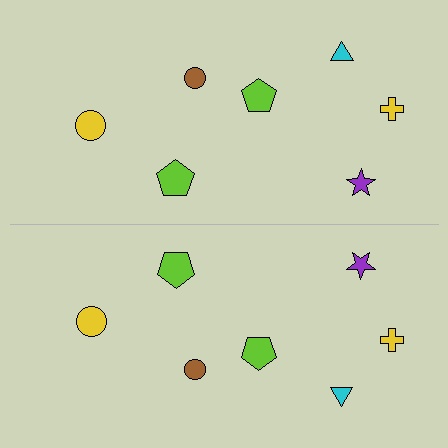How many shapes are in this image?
There are 14 shapes in this image.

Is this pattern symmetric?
Yes, this pattern has bilateral (reflection) symmetry.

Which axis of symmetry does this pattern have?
The pattern has a horizontal axis of symmetry running through the center of the image.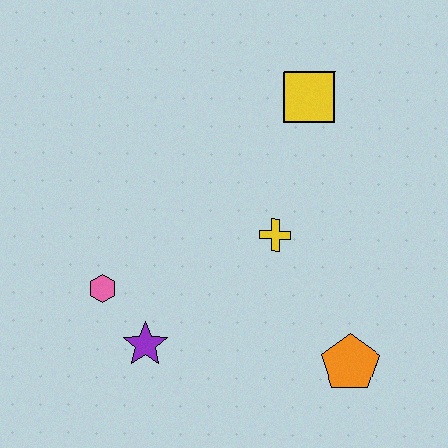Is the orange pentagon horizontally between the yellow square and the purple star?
No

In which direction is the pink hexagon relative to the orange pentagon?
The pink hexagon is to the left of the orange pentagon.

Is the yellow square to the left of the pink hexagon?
No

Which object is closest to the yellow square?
The yellow cross is closest to the yellow square.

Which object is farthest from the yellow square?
The purple star is farthest from the yellow square.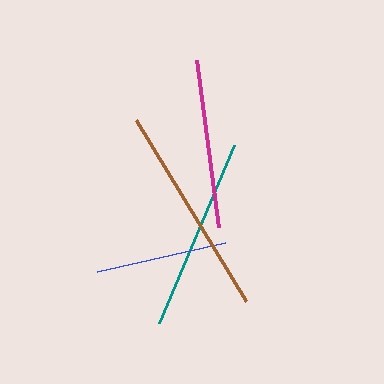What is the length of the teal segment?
The teal segment is approximately 194 pixels long.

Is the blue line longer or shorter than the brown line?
The brown line is longer than the blue line.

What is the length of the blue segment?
The blue segment is approximately 131 pixels long.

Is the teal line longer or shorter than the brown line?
The brown line is longer than the teal line.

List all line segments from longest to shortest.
From longest to shortest: brown, teal, magenta, blue.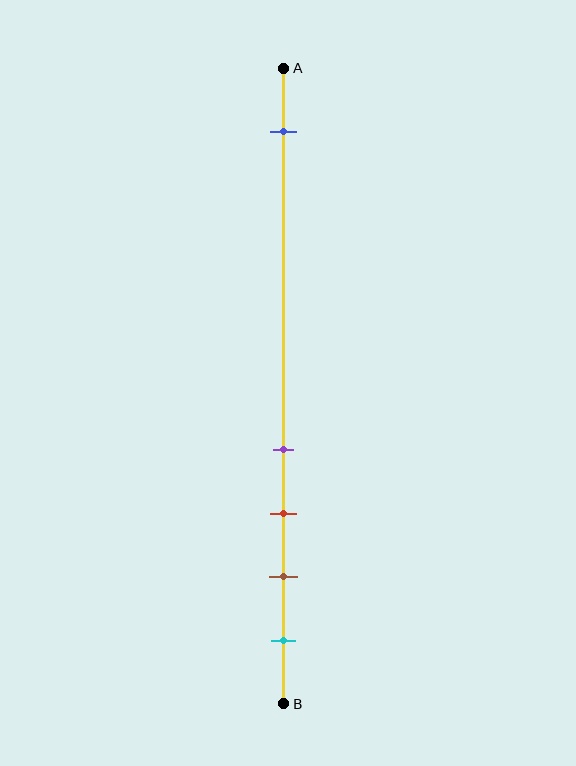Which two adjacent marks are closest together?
The purple and red marks are the closest adjacent pair.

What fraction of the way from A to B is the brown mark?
The brown mark is approximately 80% (0.8) of the way from A to B.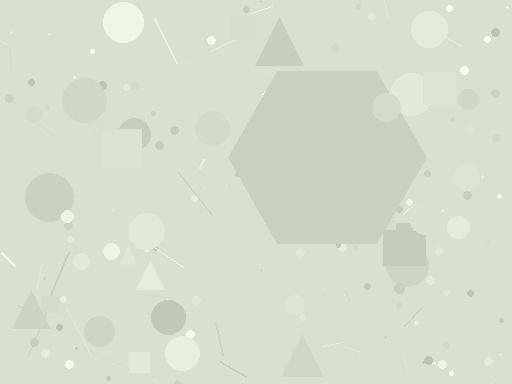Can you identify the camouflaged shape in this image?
The camouflaged shape is a hexagon.